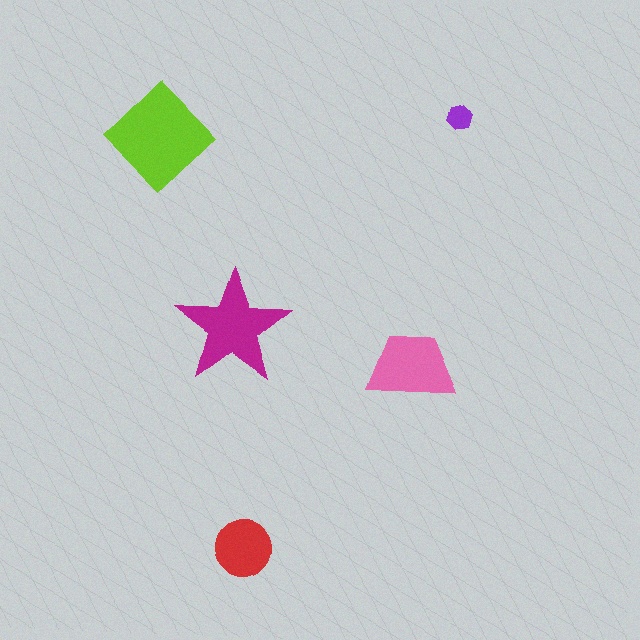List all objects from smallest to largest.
The purple hexagon, the red circle, the pink trapezoid, the magenta star, the lime diamond.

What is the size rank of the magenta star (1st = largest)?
2nd.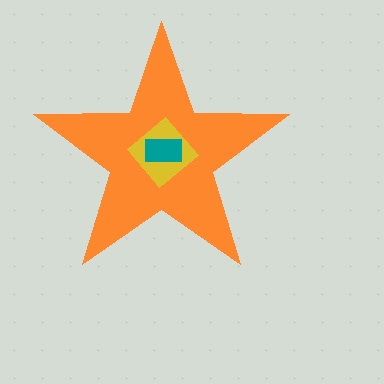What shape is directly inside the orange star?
The yellow diamond.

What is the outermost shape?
The orange star.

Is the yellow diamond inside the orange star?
Yes.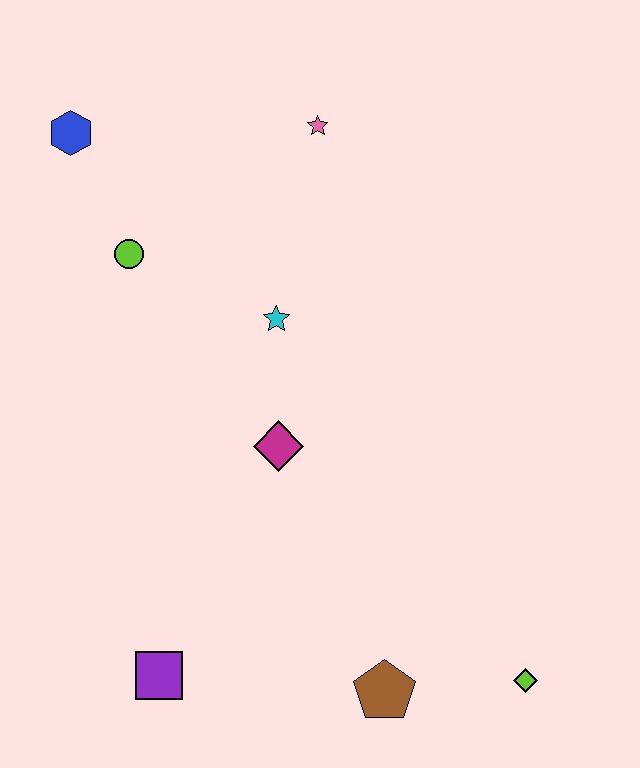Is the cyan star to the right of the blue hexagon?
Yes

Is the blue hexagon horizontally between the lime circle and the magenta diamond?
No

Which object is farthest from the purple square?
The pink star is farthest from the purple square.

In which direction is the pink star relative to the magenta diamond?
The pink star is above the magenta diamond.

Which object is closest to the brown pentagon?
The lime diamond is closest to the brown pentagon.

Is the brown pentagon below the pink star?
Yes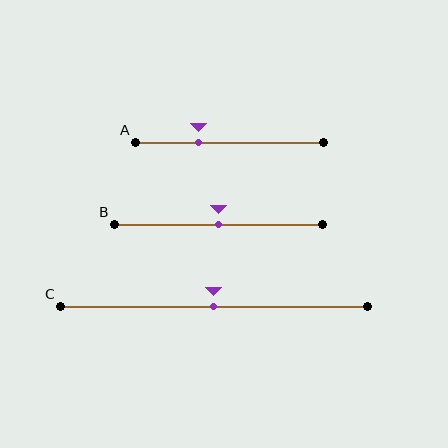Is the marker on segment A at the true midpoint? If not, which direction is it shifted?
No, the marker on segment A is shifted to the left by about 17% of the segment length.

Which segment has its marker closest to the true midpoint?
Segment B has its marker closest to the true midpoint.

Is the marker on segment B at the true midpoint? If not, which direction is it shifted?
Yes, the marker on segment B is at the true midpoint.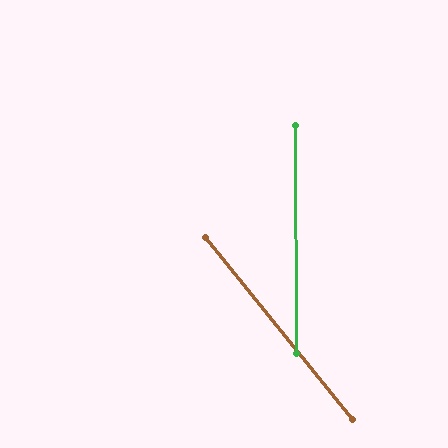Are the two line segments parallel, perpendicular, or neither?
Neither parallel nor perpendicular — they differ by about 39°.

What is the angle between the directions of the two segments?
Approximately 39 degrees.